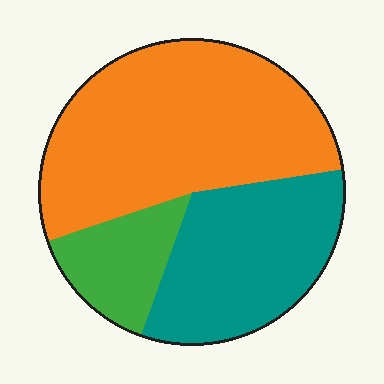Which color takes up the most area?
Orange, at roughly 55%.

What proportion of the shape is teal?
Teal covers around 35% of the shape.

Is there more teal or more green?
Teal.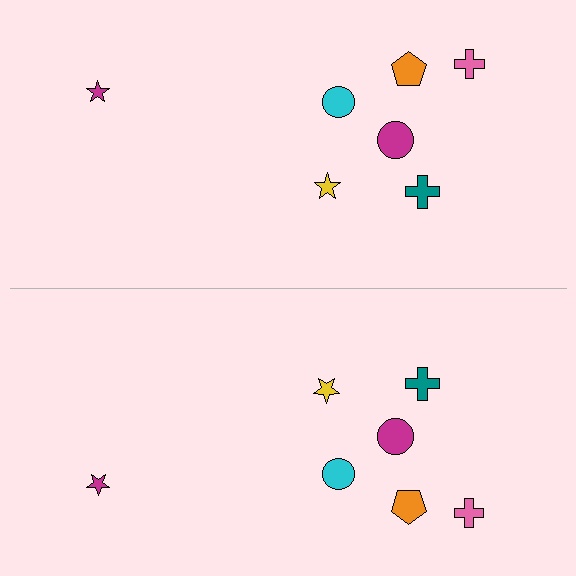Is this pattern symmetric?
Yes, this pattern has bilateral (reflection) symmetry.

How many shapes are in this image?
There are 14 shapes in this image.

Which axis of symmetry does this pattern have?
The pattern has a horizontal axis of symmetry running through the center of the image.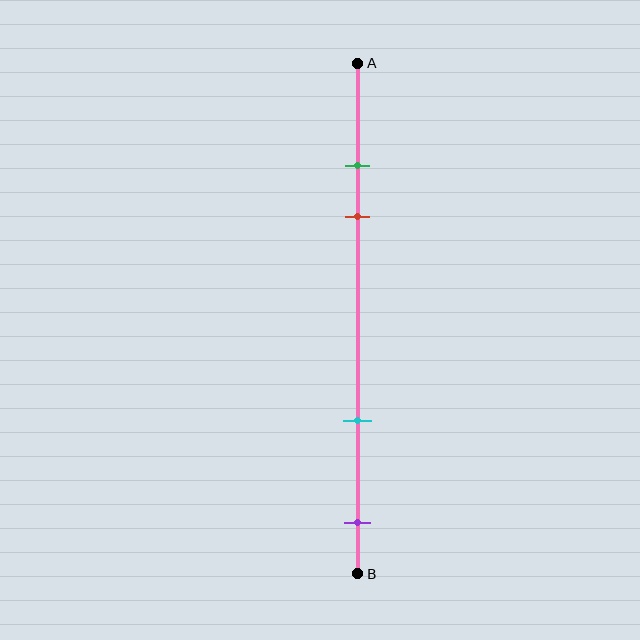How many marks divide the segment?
There are 4 marks dividing the segment.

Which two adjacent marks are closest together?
The green and red marks are the closest adjacent pair.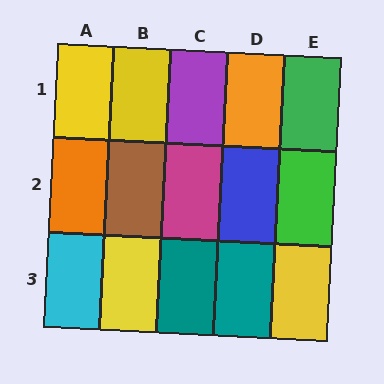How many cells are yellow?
4 cells are yellow.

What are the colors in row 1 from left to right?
Yellow, yellow, purple, orange, green.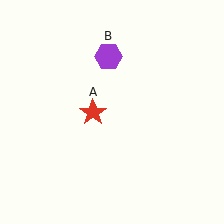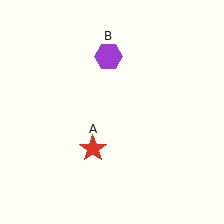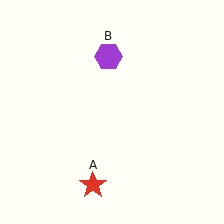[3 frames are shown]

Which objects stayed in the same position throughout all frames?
Purple hexagon (object B) remained stationary.